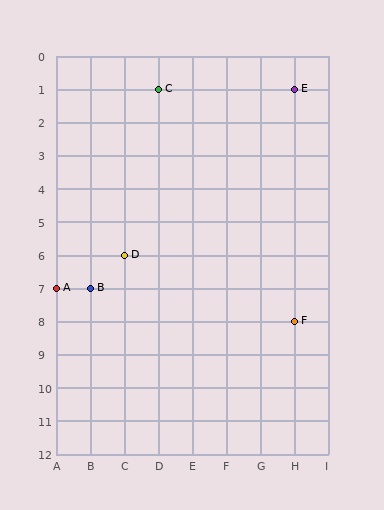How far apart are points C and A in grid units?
Points C and A are 3 columns and 6 rows apart (about 6.7 grid units diagonally).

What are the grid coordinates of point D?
Point D is at grid coordinates (C, 6).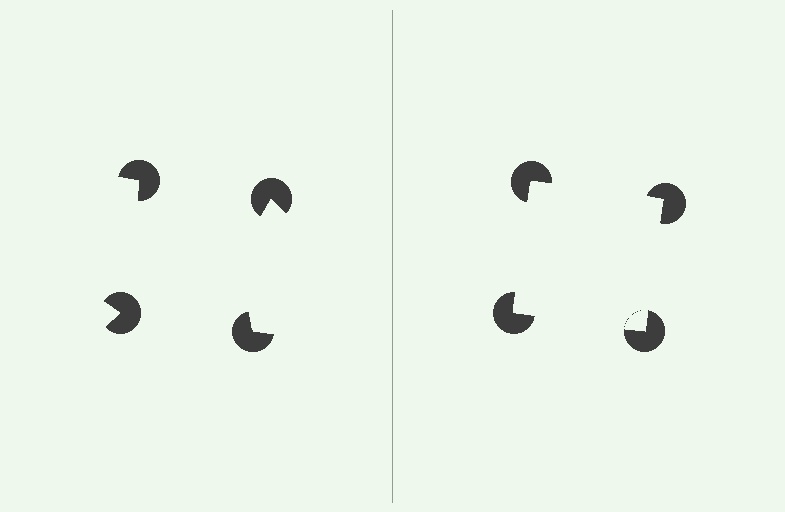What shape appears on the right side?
An illusory square.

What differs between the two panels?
The pac-man discs are positioned identically on both sides; only the wedge orientations differ. On the right they align to a square; on the left they are misaligned.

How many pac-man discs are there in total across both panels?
8 — 4 on each side.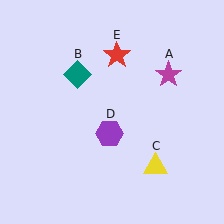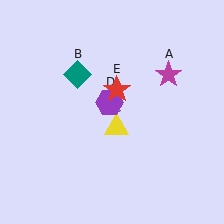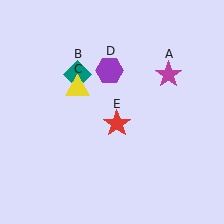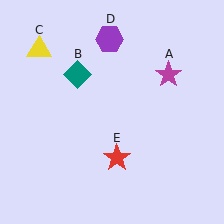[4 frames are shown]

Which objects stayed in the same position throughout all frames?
Magenta star (object A) and teal diamond (object B) remained stationary.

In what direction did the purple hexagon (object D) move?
The purple hexagon (object D) moved up.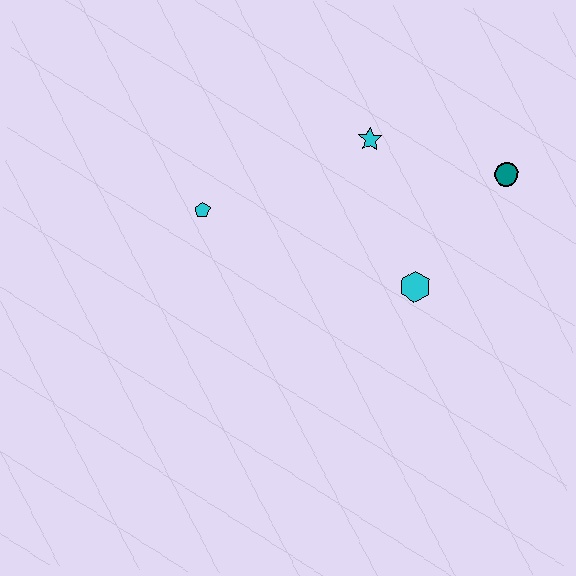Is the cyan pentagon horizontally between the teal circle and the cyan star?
No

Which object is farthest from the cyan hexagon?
The cyan pentagon is farthest from the cyan hexagon.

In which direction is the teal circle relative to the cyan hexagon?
The teal circle is above the cyan hexagon.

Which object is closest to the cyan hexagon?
The teal circle is closest to the cyan hexagon.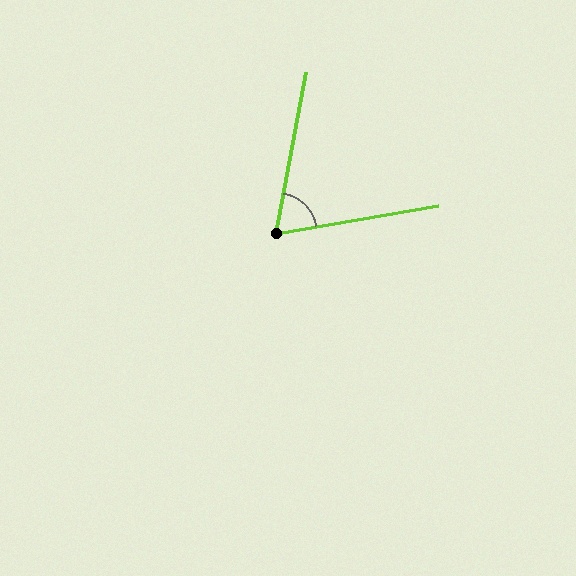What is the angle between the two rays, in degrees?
Approximately 69 degrees.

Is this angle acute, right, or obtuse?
It is acute.